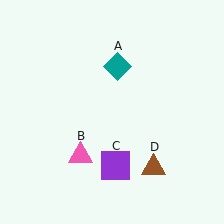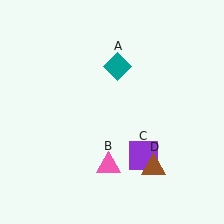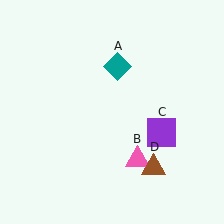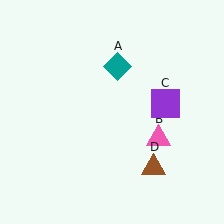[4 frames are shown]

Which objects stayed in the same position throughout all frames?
Teal diamond (object A) and brown triangle (object D) remained stationary.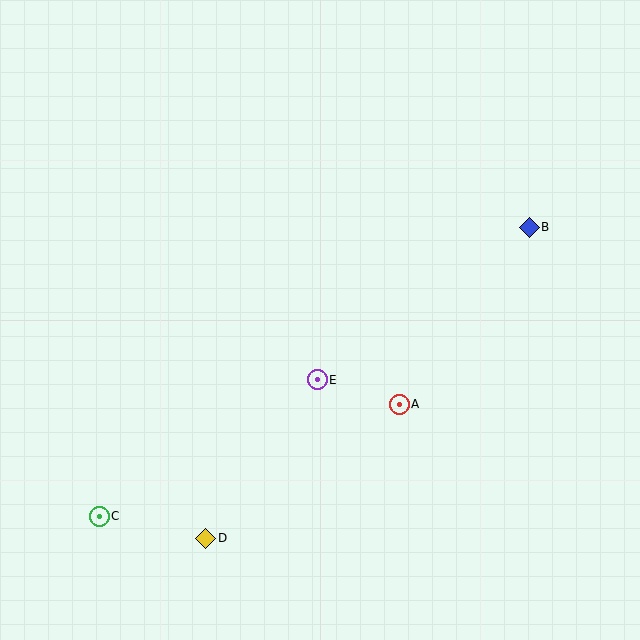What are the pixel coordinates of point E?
Point E is at (317, 380).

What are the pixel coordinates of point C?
Point C is at (99, 516).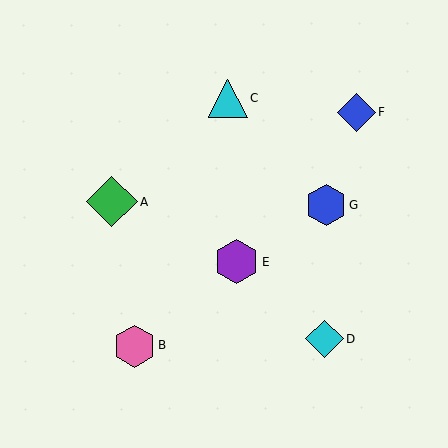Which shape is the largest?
The green diamond (labeled A) is the largest.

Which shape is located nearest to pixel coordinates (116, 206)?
The green diamond (labeled A) at (112, 202) is nearest to that location.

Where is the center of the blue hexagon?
The center of the blue hexagon is at (326, 205).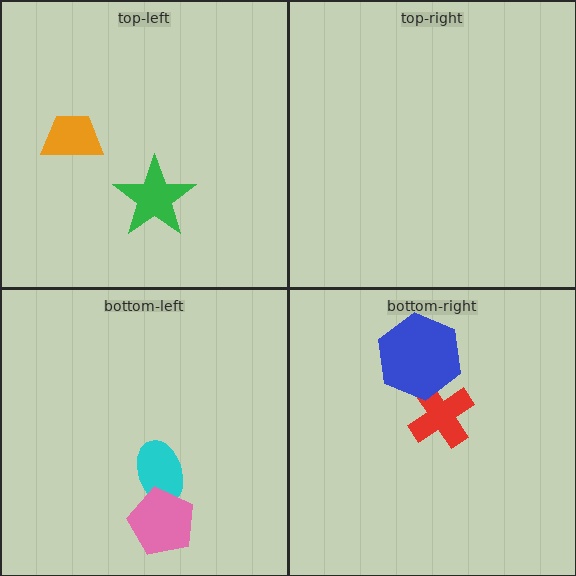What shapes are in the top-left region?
The green star, the orange trapezoid.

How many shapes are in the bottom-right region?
2.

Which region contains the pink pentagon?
The bottom-left region.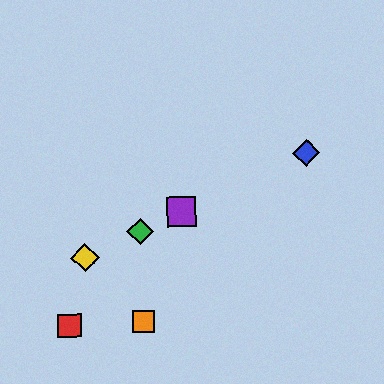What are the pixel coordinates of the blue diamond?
The blue diamond is at (306, 153).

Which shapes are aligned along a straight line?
The blue diamond, the green diamond, the yellow diamond, the purple square are aligned along a straight line.